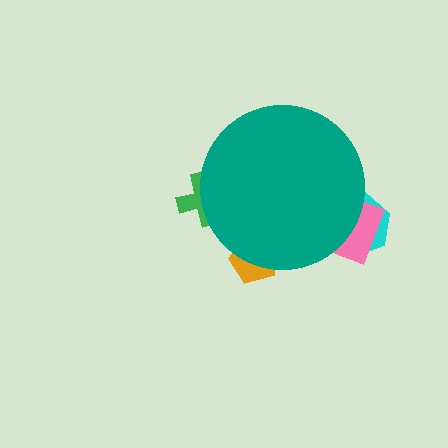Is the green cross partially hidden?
Yes, the green cross is partially hidden behind the teal circle.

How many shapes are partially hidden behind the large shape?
4 shapes are partially hidden.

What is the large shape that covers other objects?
A teal circle.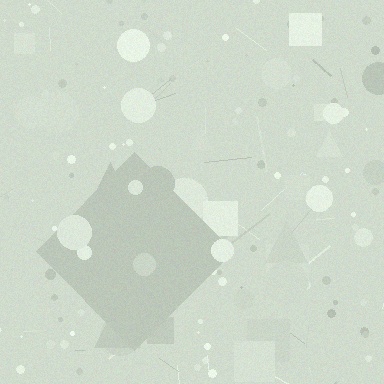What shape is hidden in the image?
A diamond is hidden in the image.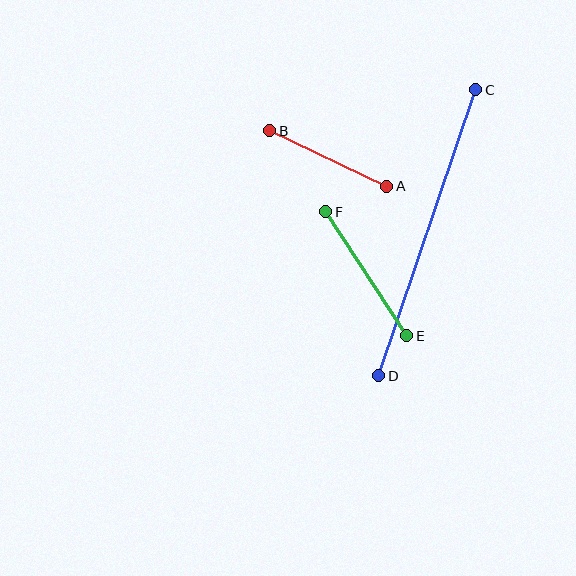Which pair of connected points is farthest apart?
Points C and D are farthest apart.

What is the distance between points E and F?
The distance is approximately 148 pixels.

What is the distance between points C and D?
The distance is approximately 302 pixels.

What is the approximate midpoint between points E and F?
The midpoint is at approximately (366, 274) pixels.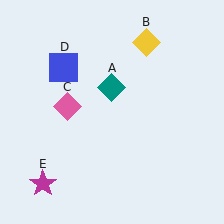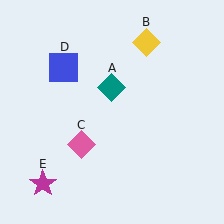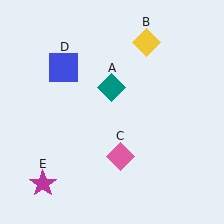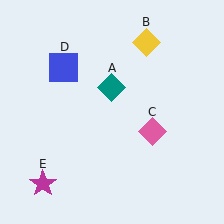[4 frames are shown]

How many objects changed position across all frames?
1 object changed position: pink diamond (object C).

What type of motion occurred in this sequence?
The pink diamond (object C) rotated counterclockwise around the center of the scene.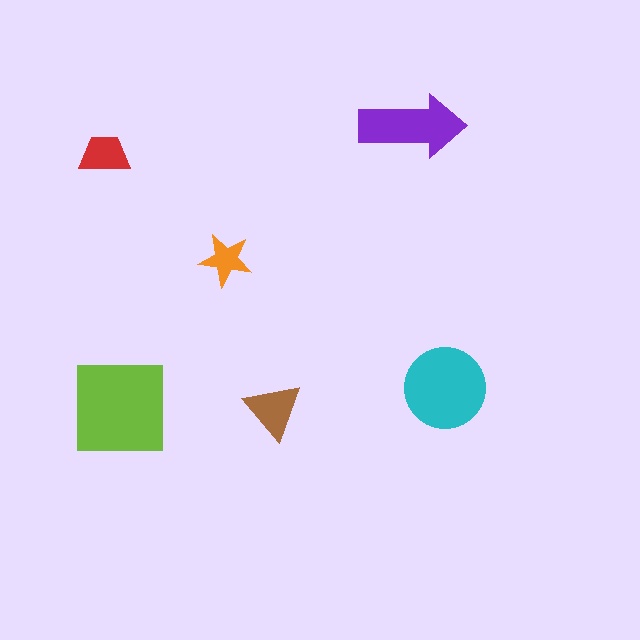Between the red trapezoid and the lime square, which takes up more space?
The lime square.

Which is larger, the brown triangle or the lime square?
The lime square.